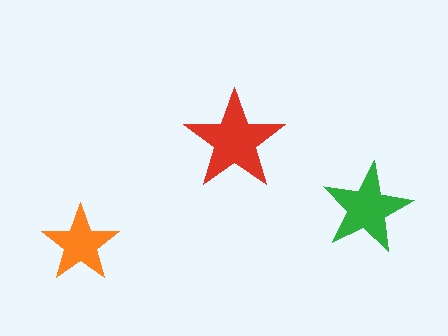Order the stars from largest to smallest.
the red one, the green one, the orange one.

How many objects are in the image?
There are 3 objects in the image.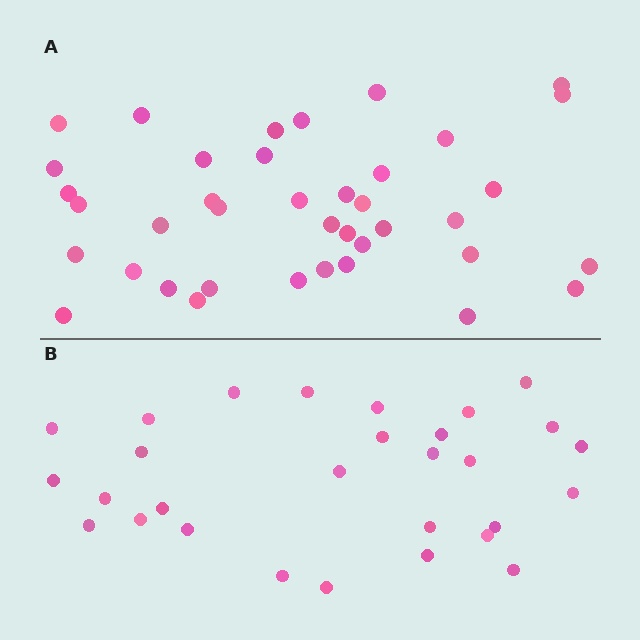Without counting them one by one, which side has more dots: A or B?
Region A (the top region) has more dots.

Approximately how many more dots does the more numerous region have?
Region A has roughly 10 or so more dots than region B.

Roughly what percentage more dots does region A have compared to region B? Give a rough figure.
About 35% more.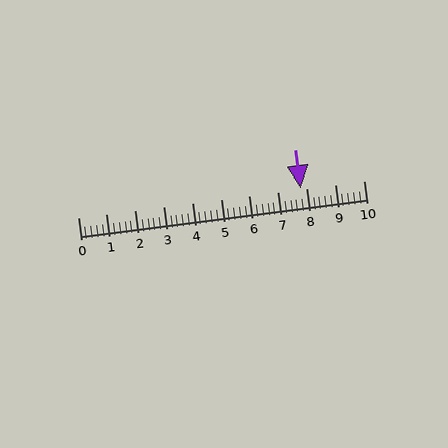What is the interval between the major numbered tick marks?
The major tick marks are spaced 1 units apart.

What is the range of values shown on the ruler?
The ruler shows values from 0 to 10.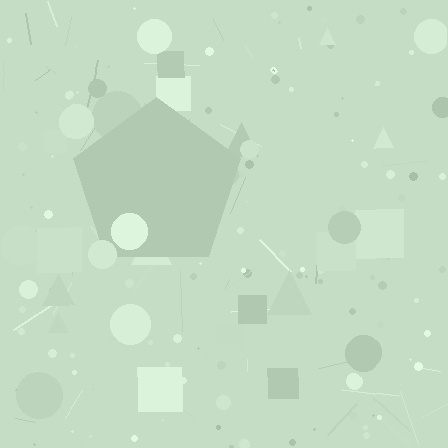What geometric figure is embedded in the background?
A pentagon is embedded in the background.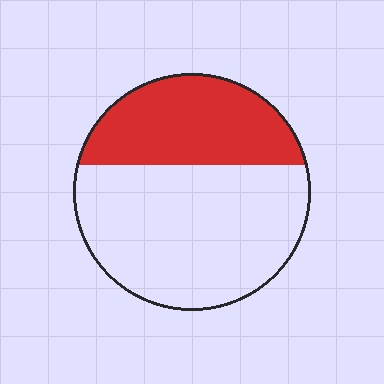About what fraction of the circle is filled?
About three eighths (3/8).